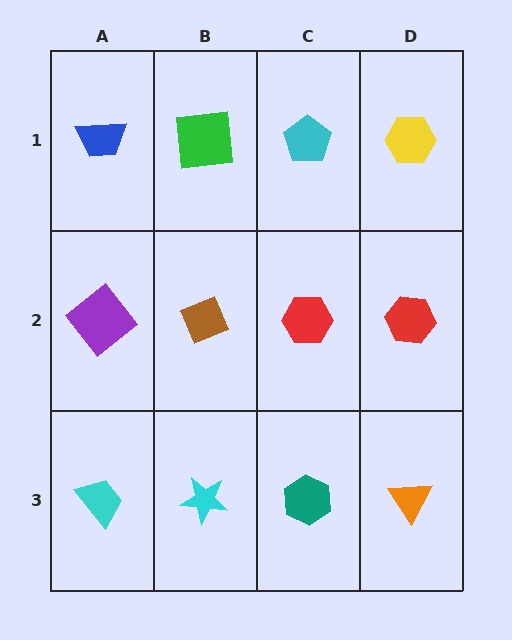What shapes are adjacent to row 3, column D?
A red hexagon (row 2, column D), a teal hexagon (row 3, column C).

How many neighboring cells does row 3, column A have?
2.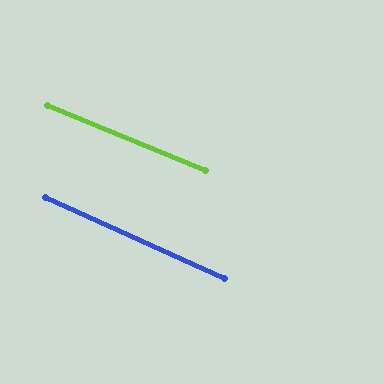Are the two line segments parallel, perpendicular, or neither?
Parallel — their directions differ by only 1.9°.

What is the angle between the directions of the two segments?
Approximately 2 degrees.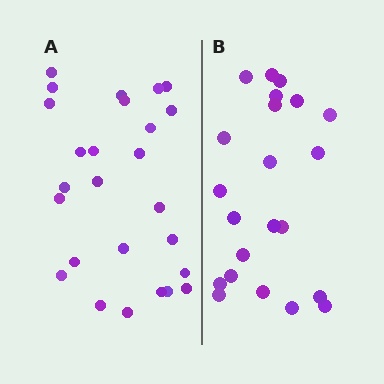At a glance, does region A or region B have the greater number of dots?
Region A (the left region) has more dots.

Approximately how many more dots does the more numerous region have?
Region A has about 4 more dots than region B.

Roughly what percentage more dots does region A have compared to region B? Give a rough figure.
About 20% more.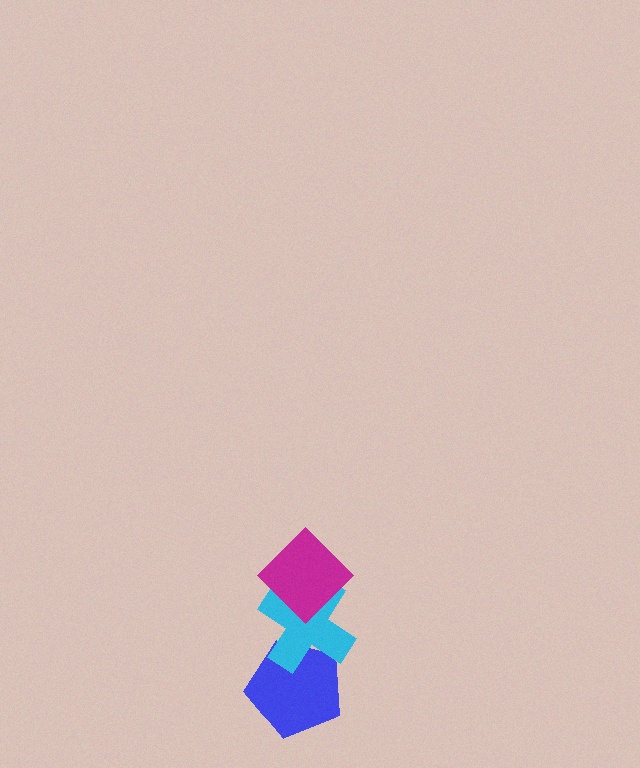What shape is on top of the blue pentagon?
The cyan cross is on top of the blue pentagon.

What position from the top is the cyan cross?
The cyan cross is 2nd from the top.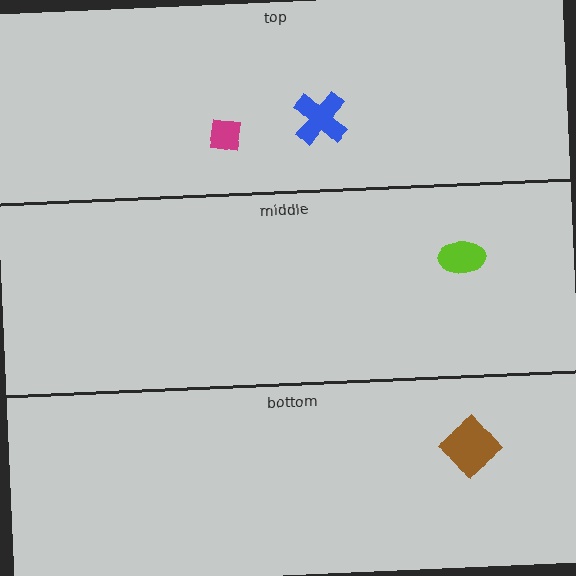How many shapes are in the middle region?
1.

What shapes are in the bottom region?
The brown diamond.